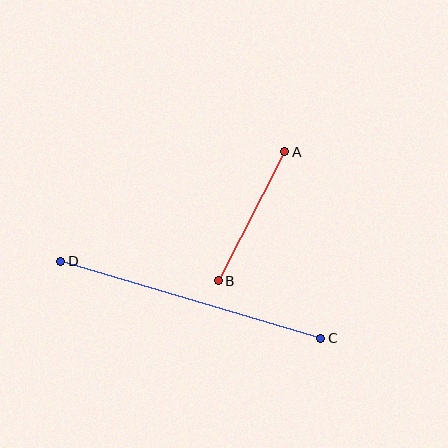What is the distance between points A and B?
The distance is approximately 145 pixels.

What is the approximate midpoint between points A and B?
The midpoint is at approximately (252, 216) pixels.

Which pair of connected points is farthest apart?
Points C and D are farthest apart.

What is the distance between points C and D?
The distance is approximately 271 pixels.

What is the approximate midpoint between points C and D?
The midpoint is at approximately (191, 300) pixels.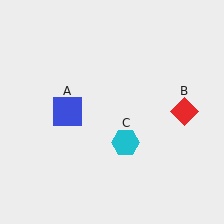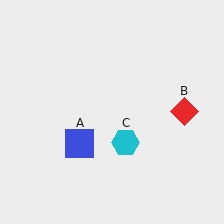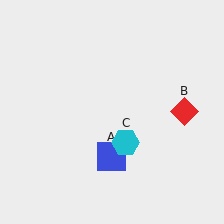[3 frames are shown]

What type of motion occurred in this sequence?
The blue square (object A) rotated counterclockwise around the center of the scene.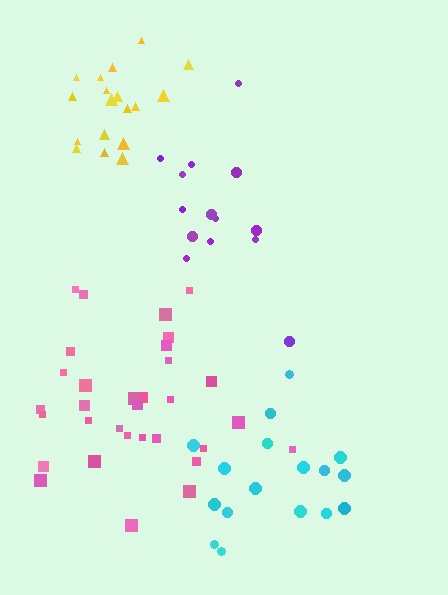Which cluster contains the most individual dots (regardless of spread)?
Pink (32).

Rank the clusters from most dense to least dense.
yellow, pink, cyan, purple.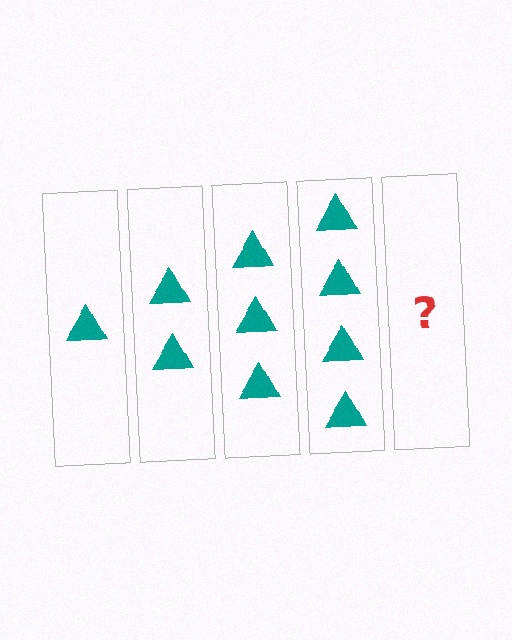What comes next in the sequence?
The next element should be 5 triangles.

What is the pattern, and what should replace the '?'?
The pattern is that each step adds one more triangle. The '?' should be 5 triangles.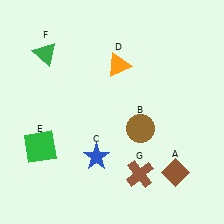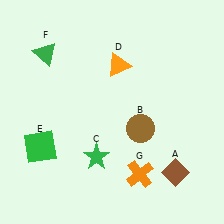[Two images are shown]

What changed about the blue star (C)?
In Image 1, C is blue. In Image 2, it changed to green.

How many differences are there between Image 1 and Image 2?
There are 2 differences between the two images.